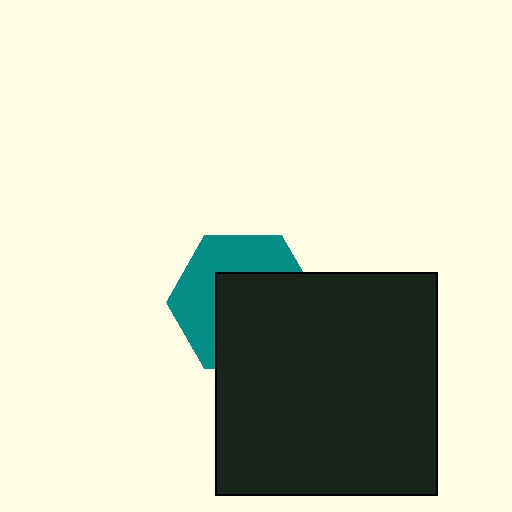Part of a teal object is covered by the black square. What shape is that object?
It is a hexagon.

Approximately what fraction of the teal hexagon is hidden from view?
Roughly 56% of the teal hexagon is hidden behind the black square.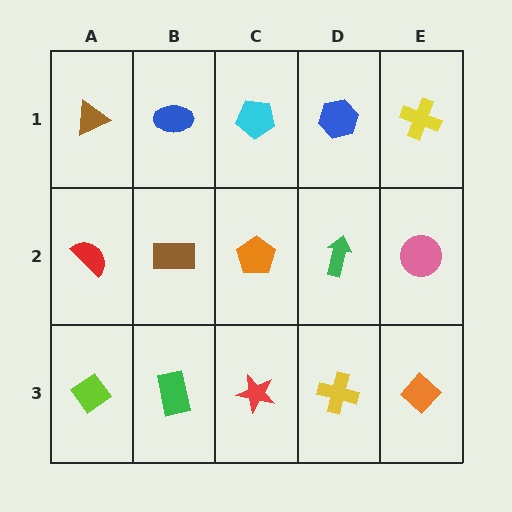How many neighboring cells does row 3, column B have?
3.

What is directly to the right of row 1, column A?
A blue ellipse.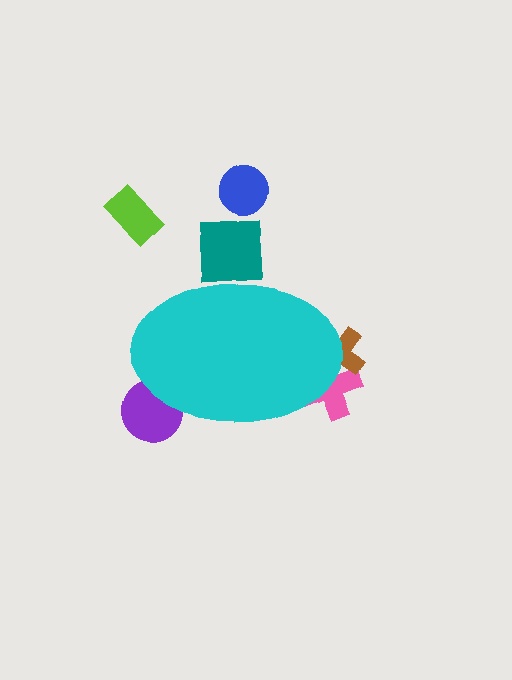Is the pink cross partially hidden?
Yes, the pink cross is partially hidden behind the cyan ellipse.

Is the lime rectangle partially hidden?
No, the lime rectangle is fully visible.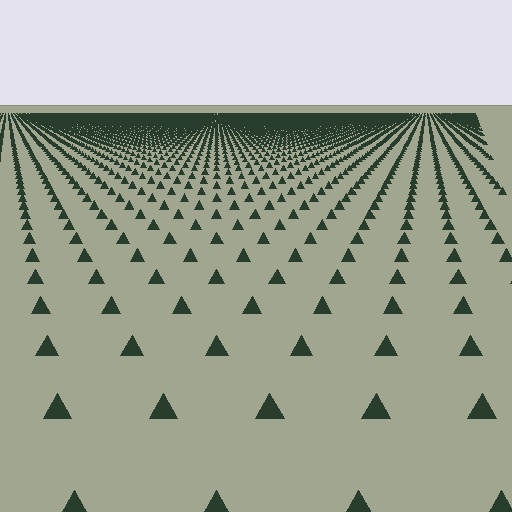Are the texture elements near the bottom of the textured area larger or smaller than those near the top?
Larger. Near the bottom, elements are closer to the viewer and appear at a bigger on-screen size.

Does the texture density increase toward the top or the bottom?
Density increases toward the top.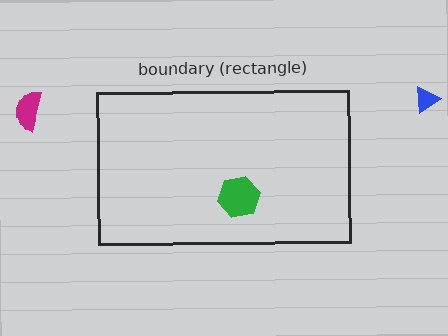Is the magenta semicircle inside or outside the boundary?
Outside.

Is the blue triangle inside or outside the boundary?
Outside.